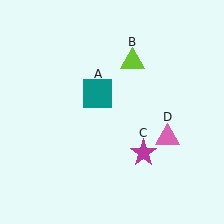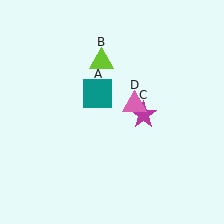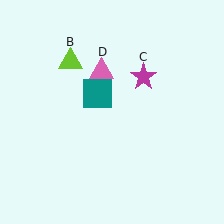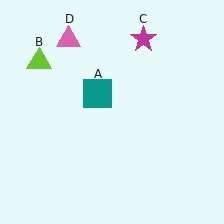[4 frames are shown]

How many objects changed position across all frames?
3 objects changed position: lime triangle (object B), magenta star (object C), pink triangle (object D).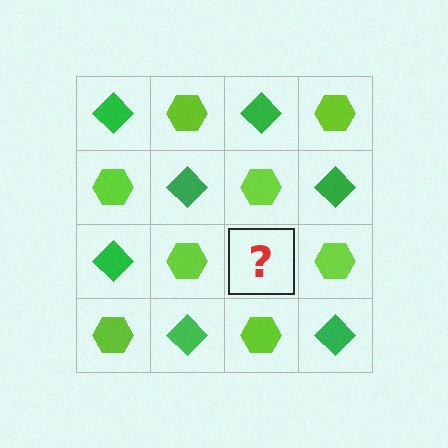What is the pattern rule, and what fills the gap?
The rule is that it alternates green diamond and lime hexagon in a checkerboard pattern. The gap should be filled with a green diamond.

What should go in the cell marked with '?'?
The missing cell should contain a green diamond.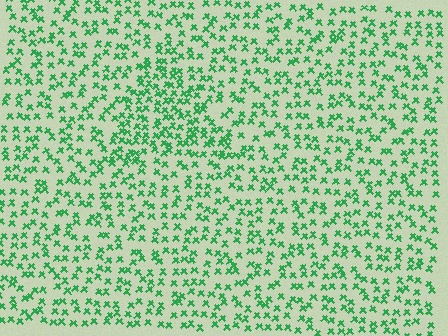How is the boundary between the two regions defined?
The boundary is defined by a change in element density (approximately 1.7x ratio). All elements are the same color, size, and shape.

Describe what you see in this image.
The image contains small green elements arranged at two different densities. A triangle-shaped region is visible where the elements are more densely packed than the surrounding area.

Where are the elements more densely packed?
The elements are more densely packed inside the triangle boundary.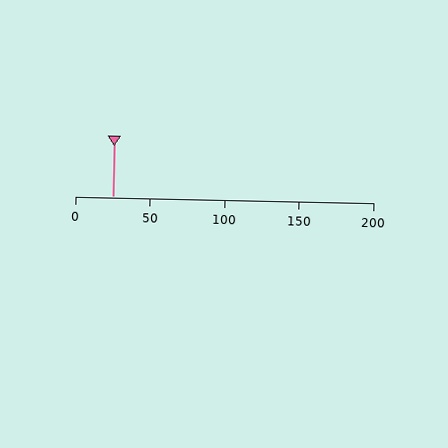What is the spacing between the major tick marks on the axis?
The major ticks are spaced 50 apart.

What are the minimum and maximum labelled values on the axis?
The axis runs from 0 to 200.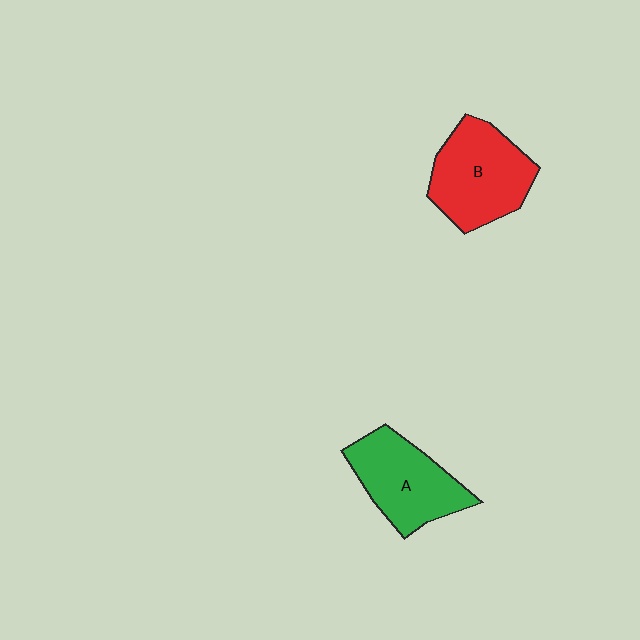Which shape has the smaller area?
Shape A (green).